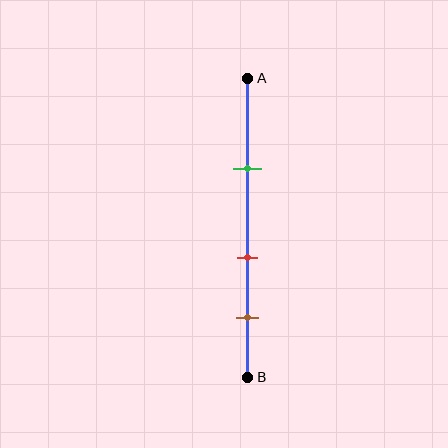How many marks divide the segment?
There are 3 marks dividing the segment.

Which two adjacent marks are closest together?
The red and brown marks are the closest adjacent pair.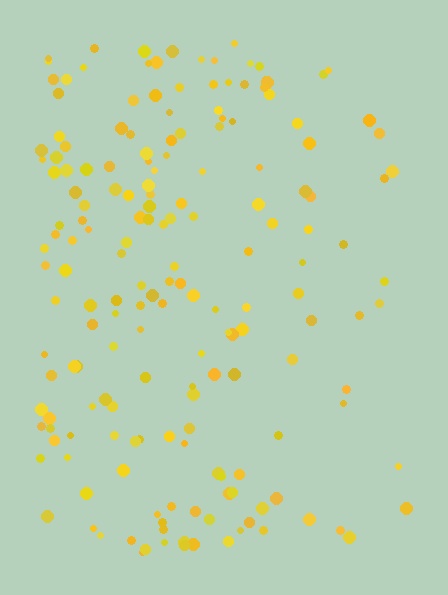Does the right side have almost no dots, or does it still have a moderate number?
Still a moderate number, just noticeably fewer than the left.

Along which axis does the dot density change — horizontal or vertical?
Horizontal.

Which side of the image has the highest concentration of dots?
The left.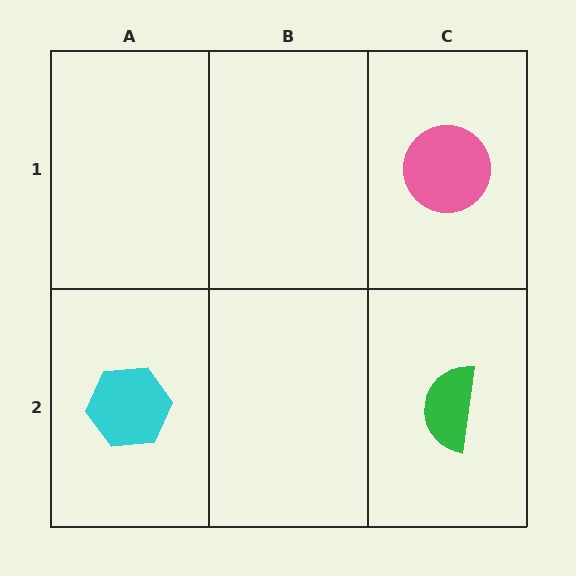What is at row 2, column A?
A cyan hexagon.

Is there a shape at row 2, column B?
No, that cell is empty.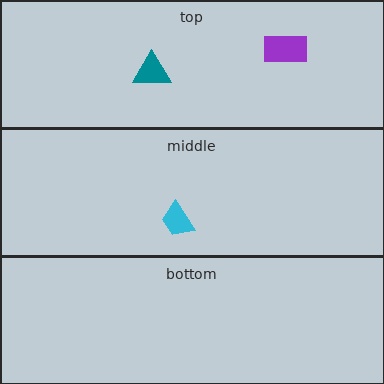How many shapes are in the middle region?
1.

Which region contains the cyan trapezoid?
The middle region.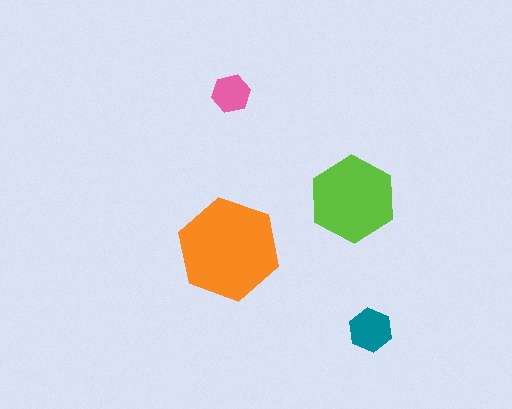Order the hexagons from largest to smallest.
the orange one, the lime one, the teal one, the pink one.